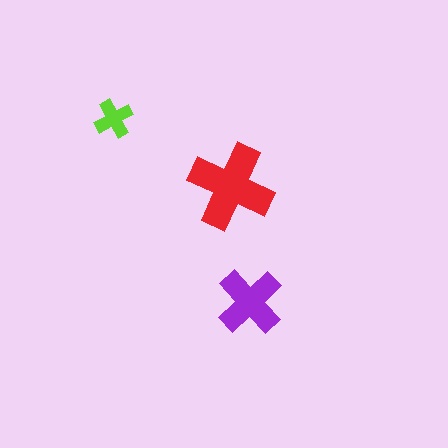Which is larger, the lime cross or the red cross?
The red one.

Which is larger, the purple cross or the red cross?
The red one.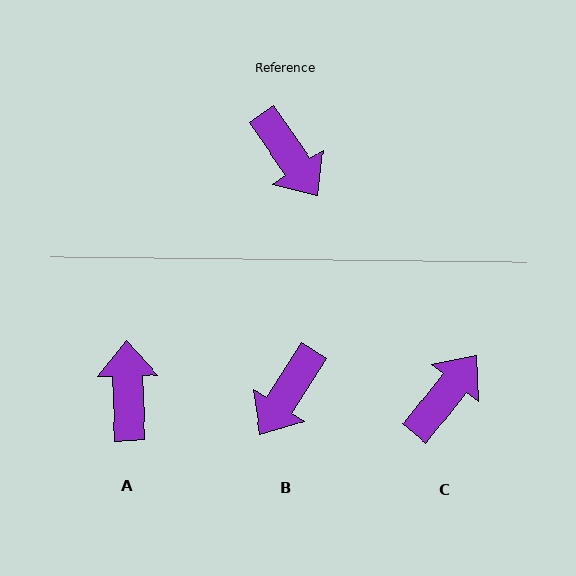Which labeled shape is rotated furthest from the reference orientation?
A, about 147 degrees away.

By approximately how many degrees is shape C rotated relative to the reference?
Approximately 107 degrees counter-clockwise.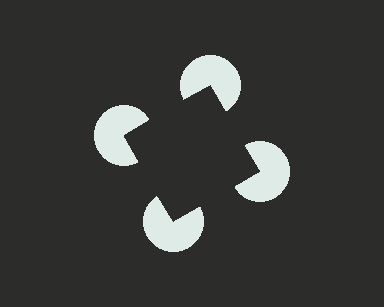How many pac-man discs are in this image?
There are 4 — one at each vertex of the illusory square.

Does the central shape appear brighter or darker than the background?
It typically appears slightly darker than the background, even though no actual brightness change is drawn.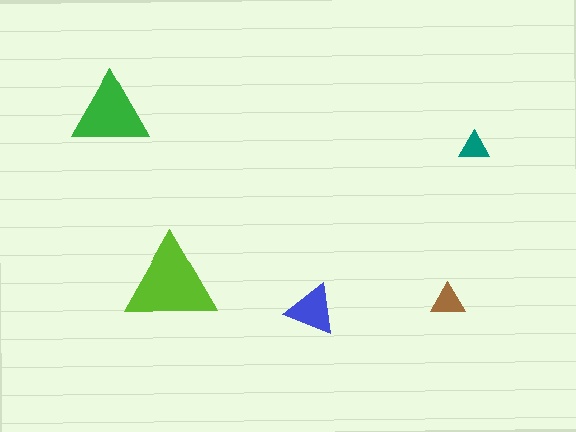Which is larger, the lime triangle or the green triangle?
The lime one.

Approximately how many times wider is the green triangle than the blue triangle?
About 1.5 times wider.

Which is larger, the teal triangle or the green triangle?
The green one.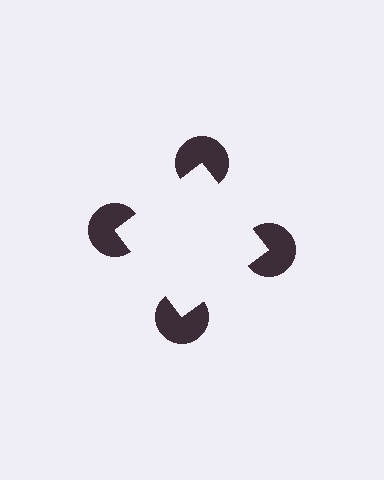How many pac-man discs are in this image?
There are 4 — one at each vertex of the illusory square.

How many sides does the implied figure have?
4 sides.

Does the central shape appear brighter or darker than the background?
It typically appears slightly brighter than the background, even though no actual brightness change is drawn.